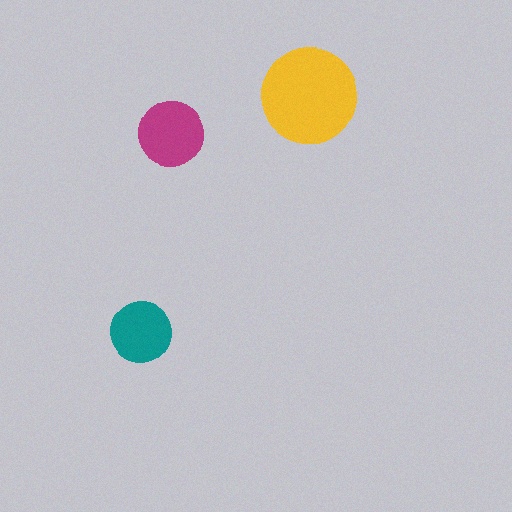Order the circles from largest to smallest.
the yellow one, the magenta one, the teal one.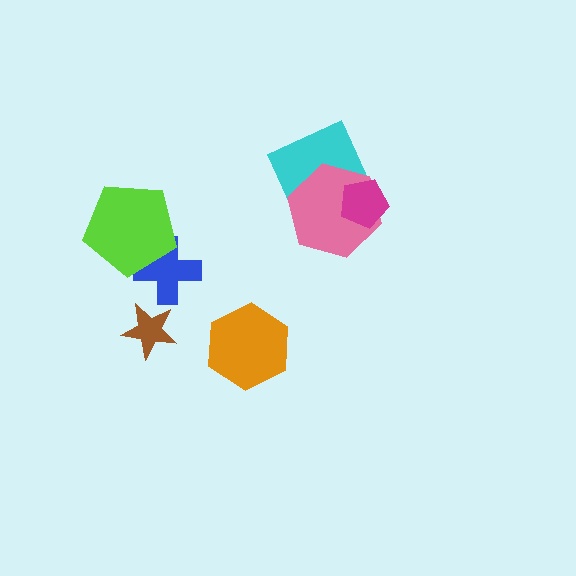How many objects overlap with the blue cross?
1 object overlaps with the blue cross.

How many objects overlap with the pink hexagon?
2 objects overlap with the pink hexagon.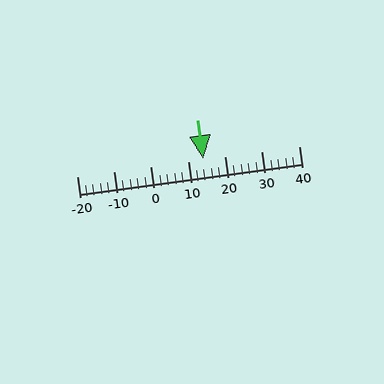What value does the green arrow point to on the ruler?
The green arrow points to approximately 14.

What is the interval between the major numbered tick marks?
The major tick marks are spaced 10 units apart.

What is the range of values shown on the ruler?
The ruler shows values from -20 to 40.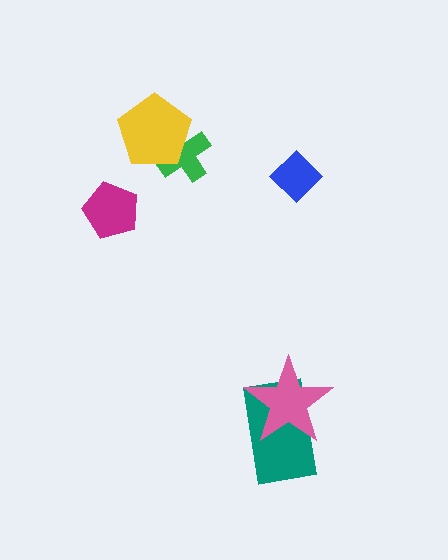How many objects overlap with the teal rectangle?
1 object overlaps with the teal rectangle.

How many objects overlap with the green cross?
1 object overlaps with the green cross.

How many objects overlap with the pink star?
1 object overlaps with the pink star.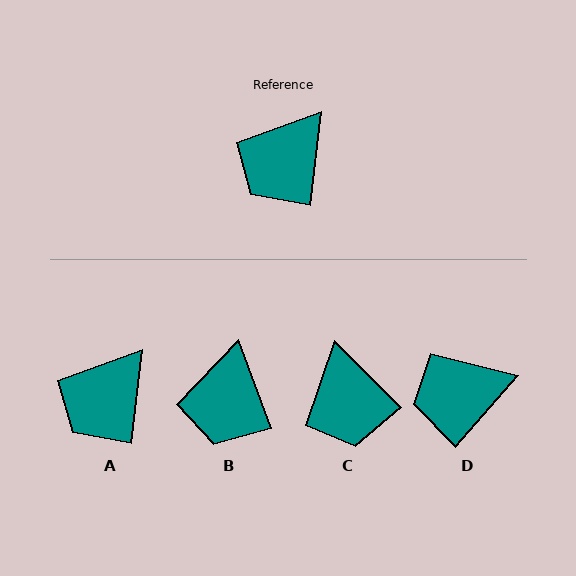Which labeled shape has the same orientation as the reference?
A.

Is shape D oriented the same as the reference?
No, it is off by about 34 degrees.